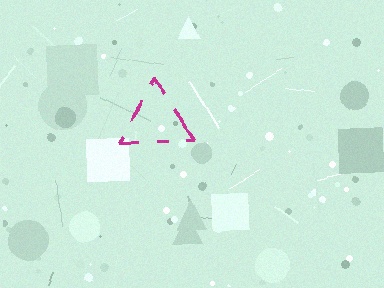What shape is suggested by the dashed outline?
The dashed outline suggests a triangle.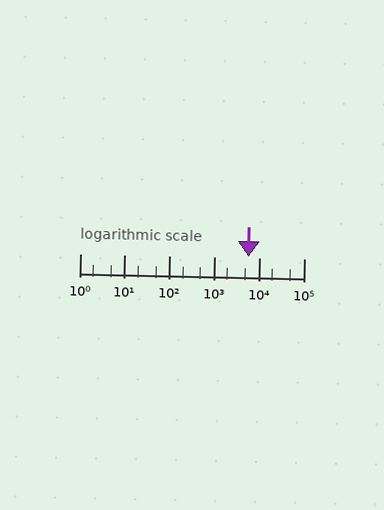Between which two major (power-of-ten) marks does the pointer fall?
The pointer is between 1000 and 10000.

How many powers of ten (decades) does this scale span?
The scale spans 5 decades, from 1 to 100000.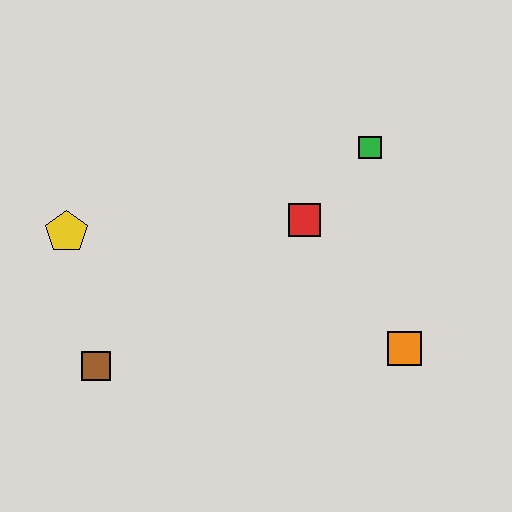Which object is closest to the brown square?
The yellow pentagon is closest to the brown square.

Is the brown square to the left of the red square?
Yes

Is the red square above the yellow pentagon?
Yes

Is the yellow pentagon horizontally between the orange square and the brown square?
No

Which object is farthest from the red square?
The brown square is farthest from the red square.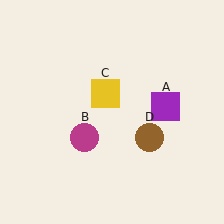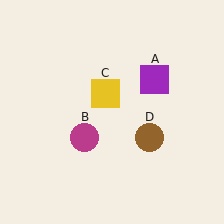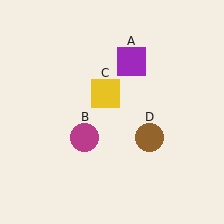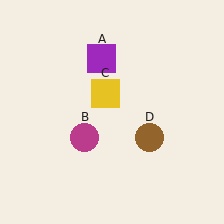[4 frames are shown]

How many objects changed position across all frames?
1 object changed position: purple square (object A).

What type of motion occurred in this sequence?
The purple square (object A) rotated counterclockwise around the center of the scene.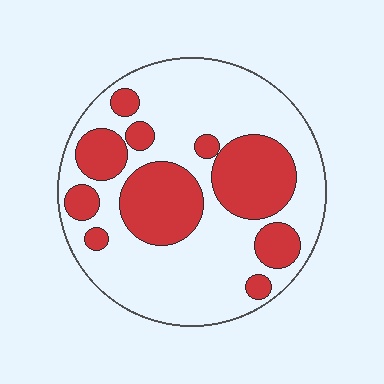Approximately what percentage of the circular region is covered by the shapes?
Approximately 35%.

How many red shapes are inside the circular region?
10.